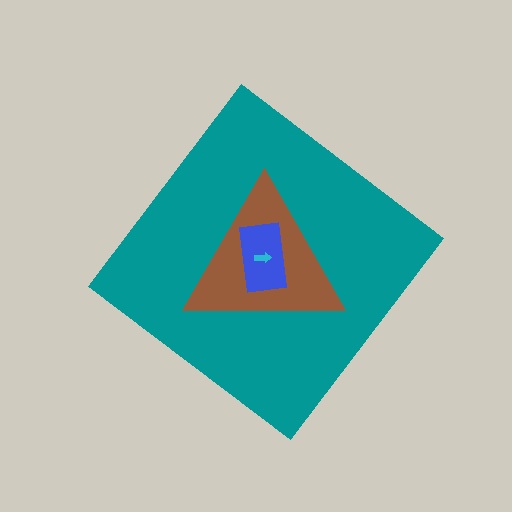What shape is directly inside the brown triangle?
The blue rectangle.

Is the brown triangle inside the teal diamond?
Yes.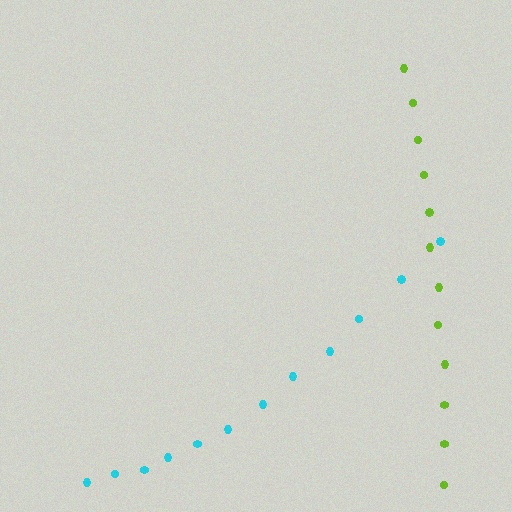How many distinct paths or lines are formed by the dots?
There are 2 distinct paths.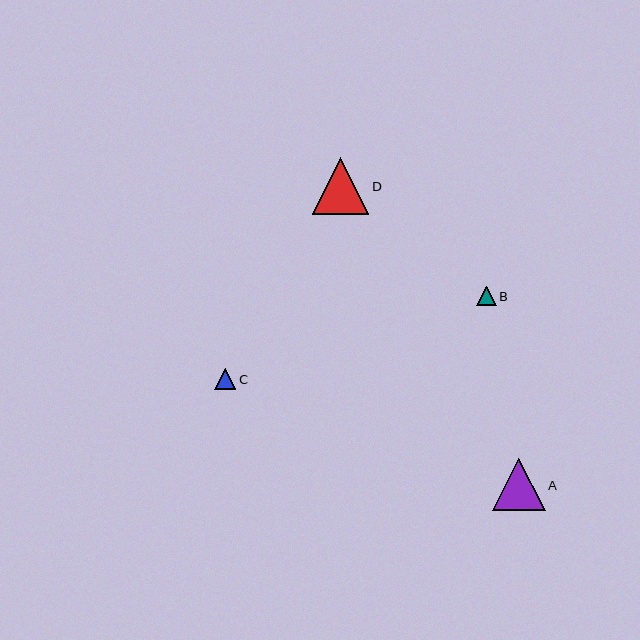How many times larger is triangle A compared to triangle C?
Triangle A is approximately 2.5 times the size of triangle C.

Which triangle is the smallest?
Triangle B is the smallest with a size of approximately 19 pixels.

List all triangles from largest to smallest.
From largest to smallest: D, A, C, B.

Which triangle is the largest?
Triangle D is the largest with a size of approximately 56 pixels.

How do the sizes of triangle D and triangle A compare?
Triangle D and triangle A are approximately the same size.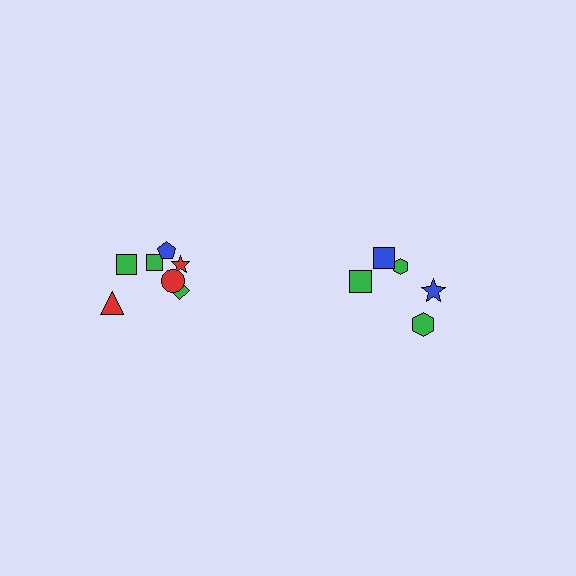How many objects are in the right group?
There are 5 objects.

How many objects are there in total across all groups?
There are 12 objects.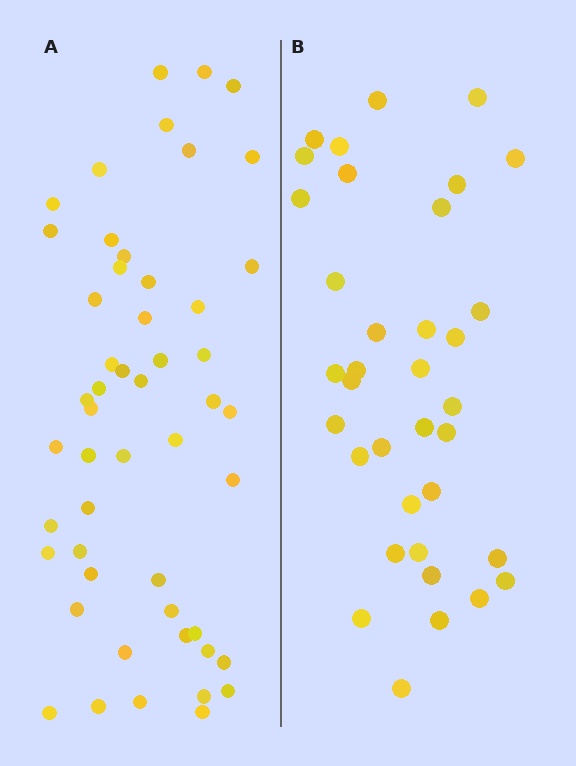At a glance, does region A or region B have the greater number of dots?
Region A (the left region) has more dots.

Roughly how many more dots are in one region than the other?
Region A has approximately 15 more dots than region B.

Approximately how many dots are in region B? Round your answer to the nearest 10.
About 40 dots. (The exact count is 36, which rounds to 40.)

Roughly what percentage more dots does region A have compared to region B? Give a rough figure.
About 40% more.